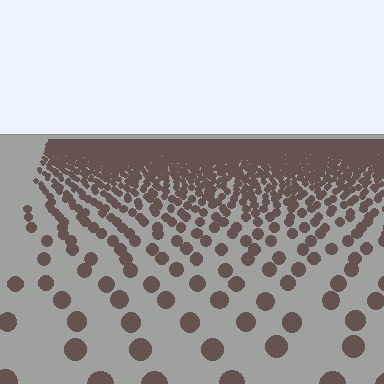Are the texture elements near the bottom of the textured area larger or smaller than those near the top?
Larger. Near the bottom, elements are closer to the viewer and appear at a bigger on-screen size.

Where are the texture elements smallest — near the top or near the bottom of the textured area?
Near the top.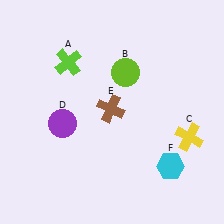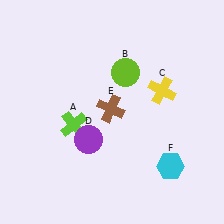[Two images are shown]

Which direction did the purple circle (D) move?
The purple circle (D) moved right.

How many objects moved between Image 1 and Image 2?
3 objects moved between the two images.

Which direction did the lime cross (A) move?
The lime cross (A) moved down.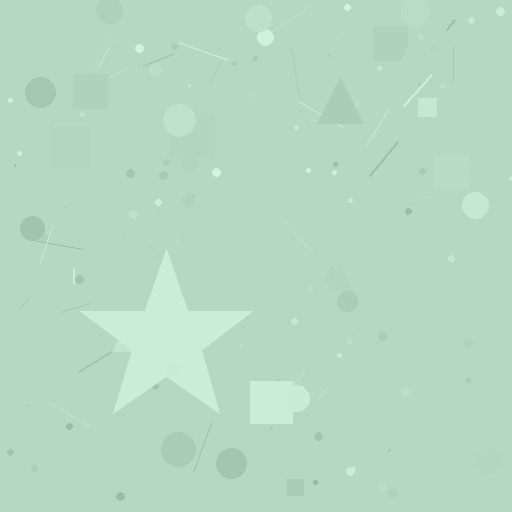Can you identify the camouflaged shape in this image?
The camouflaged shape is a star.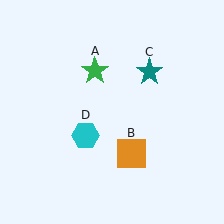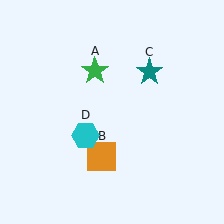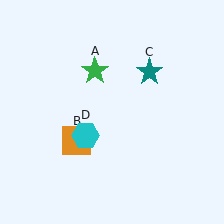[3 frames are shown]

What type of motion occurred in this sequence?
The orange square (object B) rotated clockwise around the center of the scene.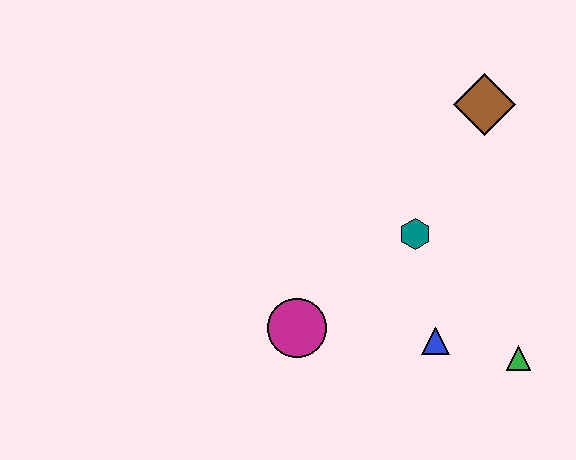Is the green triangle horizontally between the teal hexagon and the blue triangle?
No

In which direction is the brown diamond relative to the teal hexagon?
The brown diamond is above the teal hexagon.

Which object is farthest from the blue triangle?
The brown diamond is farthest from the blue triangle.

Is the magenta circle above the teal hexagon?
No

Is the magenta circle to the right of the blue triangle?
No